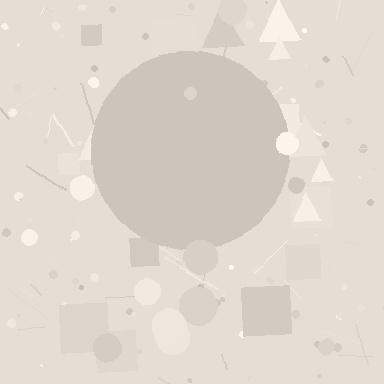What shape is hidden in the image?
A circle is hidden in the image.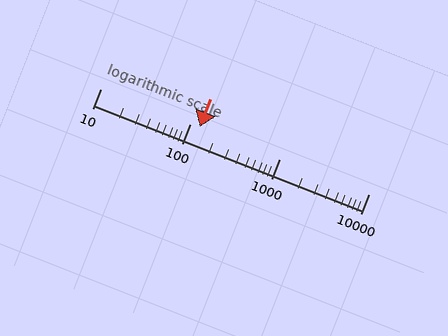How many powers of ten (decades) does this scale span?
The scale spans 3 decades, from 10 to 10000.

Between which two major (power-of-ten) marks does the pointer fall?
The pointer is between 100 and 1000.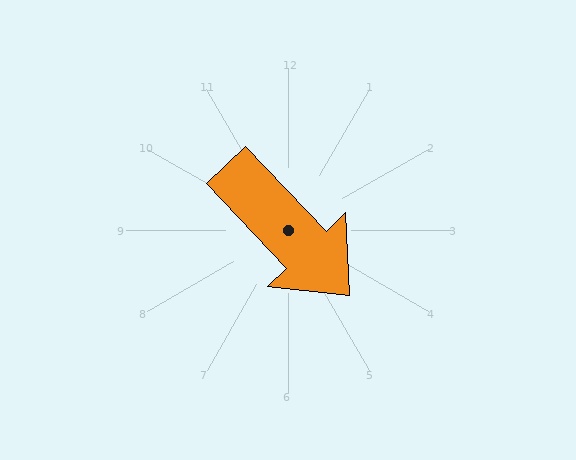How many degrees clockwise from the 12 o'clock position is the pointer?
Approximately 137 degrees.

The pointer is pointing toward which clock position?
Roughly 5 o'clock.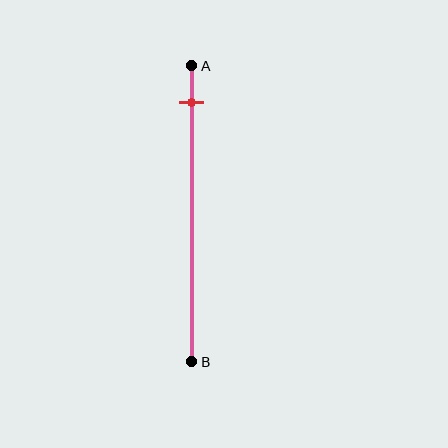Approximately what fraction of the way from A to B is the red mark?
The red mark is approximately 10% of the way from A to B.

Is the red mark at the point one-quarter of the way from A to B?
No, the mark is at about 10% from A, not at the 25% one-quarter point.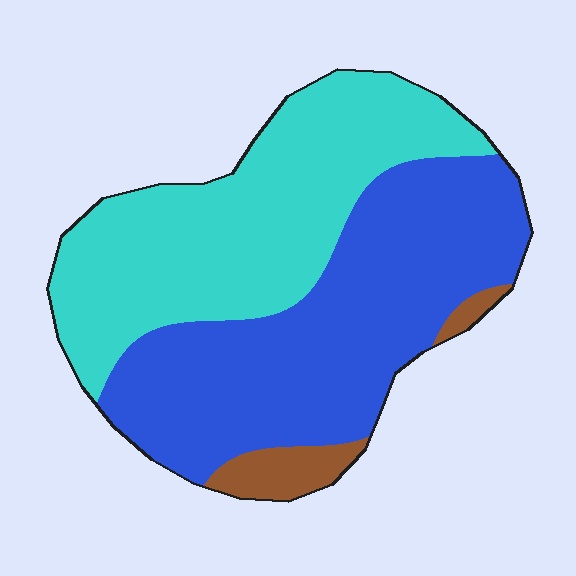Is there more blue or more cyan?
Blue.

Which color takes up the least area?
Brown, at roughly 5%.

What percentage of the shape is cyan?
Cyan covers around 45% of the shape.